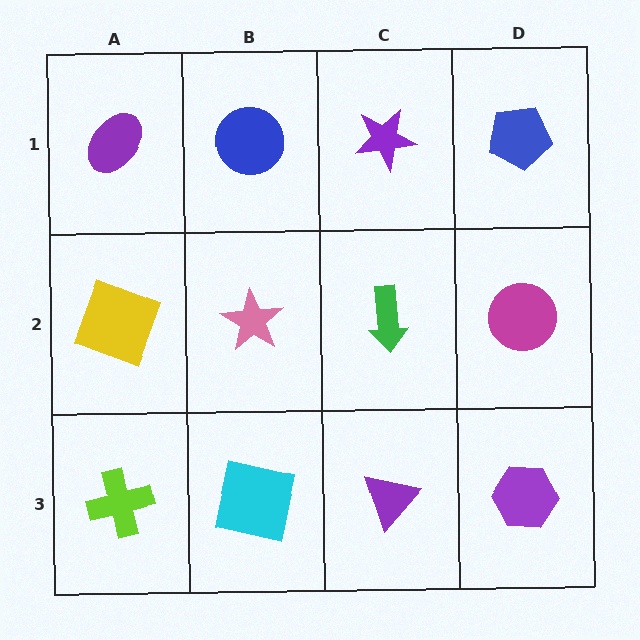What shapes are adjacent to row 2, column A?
A purple ellipse (row 1, column A), a lime cross (row 3, column A), a pink star (row 2, column B).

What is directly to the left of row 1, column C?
A blue circle.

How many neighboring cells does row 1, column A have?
2.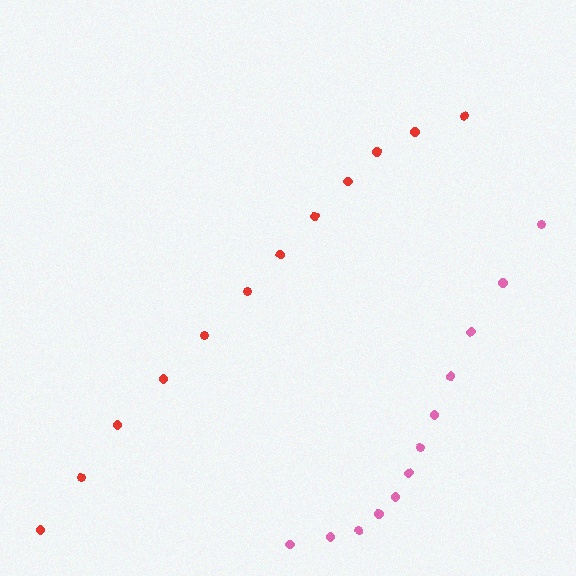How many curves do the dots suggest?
There are 2 distinct paths.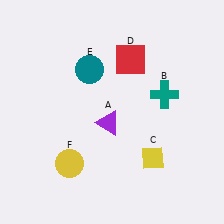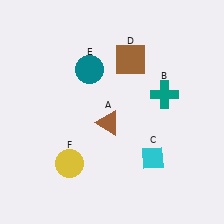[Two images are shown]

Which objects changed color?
A changed from purple to brown. C changed from yellow to cyan. D changed from red to brown.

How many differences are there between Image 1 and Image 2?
There are 3 differences between the two images.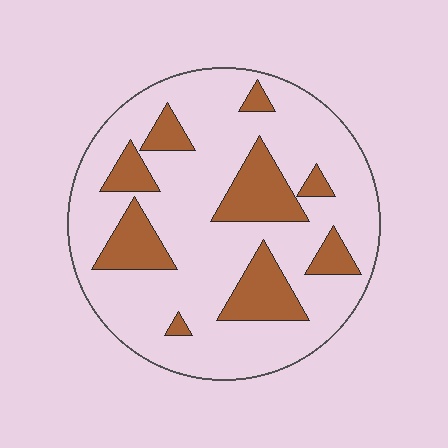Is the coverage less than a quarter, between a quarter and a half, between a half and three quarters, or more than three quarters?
Less than a quarter.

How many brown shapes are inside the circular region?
9.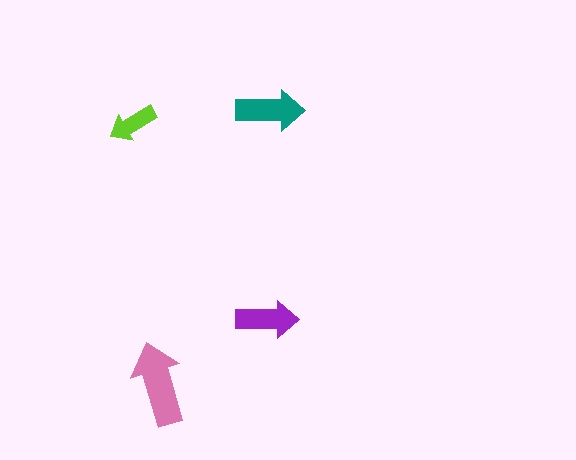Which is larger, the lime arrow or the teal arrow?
The teal one.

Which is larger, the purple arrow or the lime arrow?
The purple one.